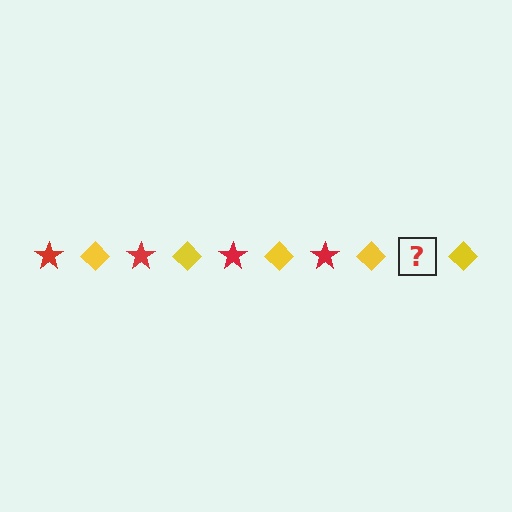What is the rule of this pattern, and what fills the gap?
The rule is that the pattern alternates between red star and yellow diamond. The gap should be filled with a red star.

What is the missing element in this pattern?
The missing element is a red star.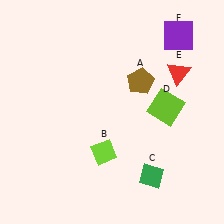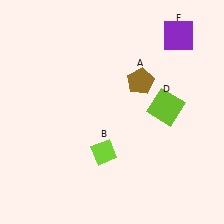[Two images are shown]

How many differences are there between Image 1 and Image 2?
There are 2 differences between the two images.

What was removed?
The red triangle (E), the green diamond (C) were removed in Image 2.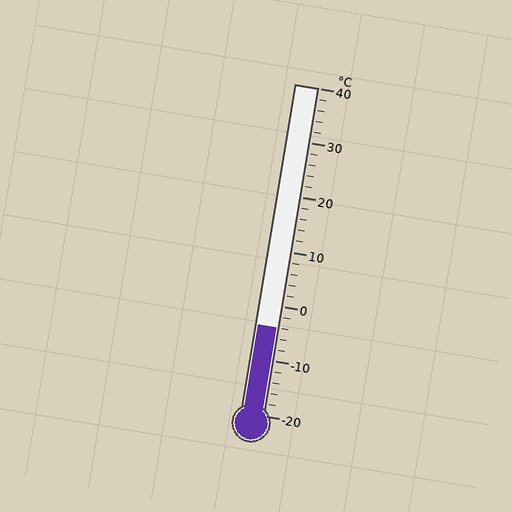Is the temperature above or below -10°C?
The temperature is above -10°C.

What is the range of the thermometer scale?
The thermometer scale ranges from -20°C to 40°C.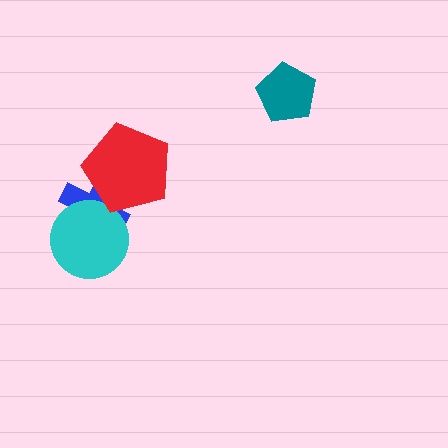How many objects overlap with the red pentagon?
1 object overlaps with the red pentagon.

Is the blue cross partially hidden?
Yes, it is partially covered by another shape.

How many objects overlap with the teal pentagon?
0 objects overlap with the teal pentagon.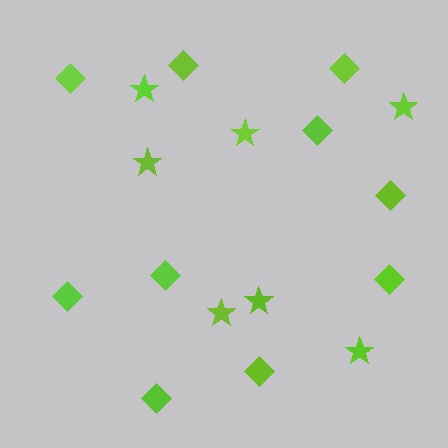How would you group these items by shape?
There are 2 groups: one group of diamonds (10) and one group of stars (7).